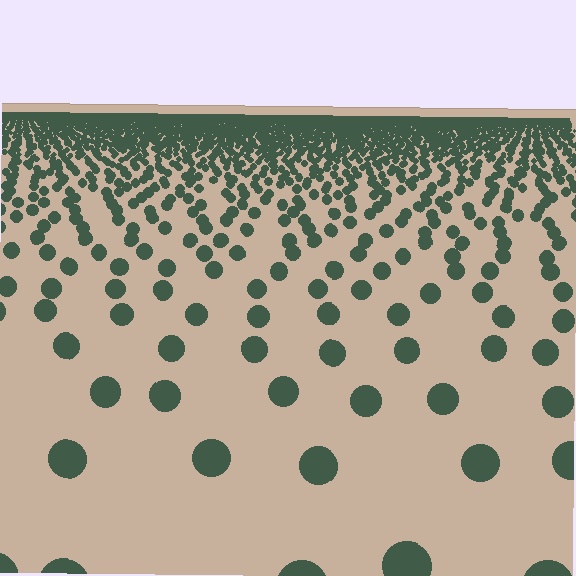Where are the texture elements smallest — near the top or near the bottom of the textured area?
Near the top.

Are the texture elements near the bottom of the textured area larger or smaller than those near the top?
Larger. Near the bottom, elements are closer to the viewer and appear at a bigger on-screen size.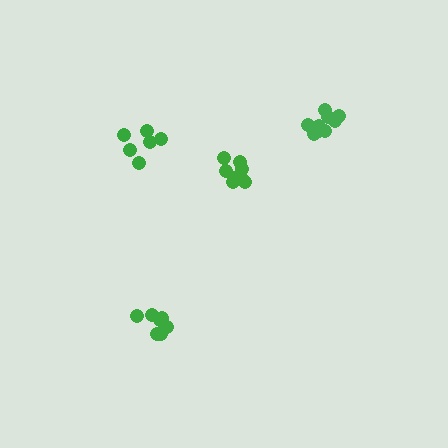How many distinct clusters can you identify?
There are 4 distinct clusters.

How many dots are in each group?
Group 1: 6 dots, Group 2: 7 dots, Group 3: 8 dots, Group 4: 9 dots (30 total).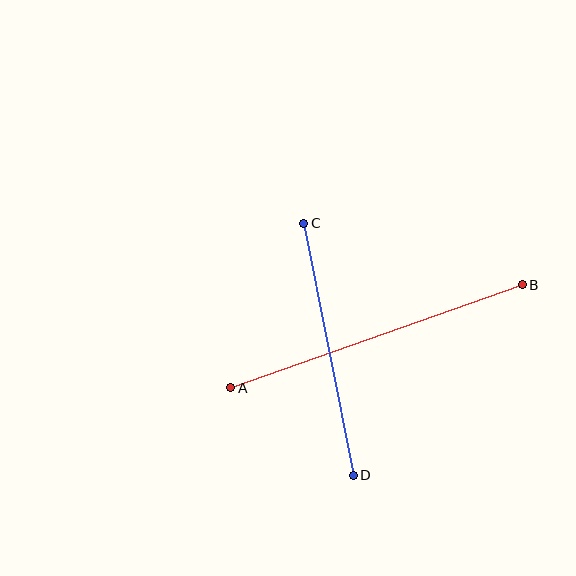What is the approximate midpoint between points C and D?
The midpoint is at approximately (329, 349) pixels.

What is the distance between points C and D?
The distance is approximately 257 pixels.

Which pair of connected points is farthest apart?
Points A and B are farthest apart.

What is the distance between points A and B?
The distance is approximately 309 pixels.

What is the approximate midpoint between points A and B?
The midpoint is at approximately (376, 336) pixels.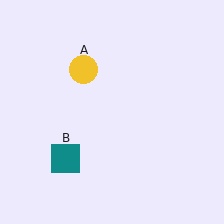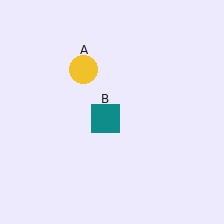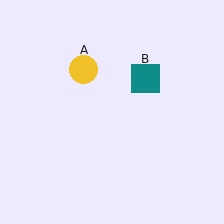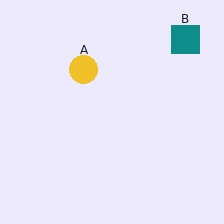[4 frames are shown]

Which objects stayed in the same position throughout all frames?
Yellow circle (object A) remained stationary.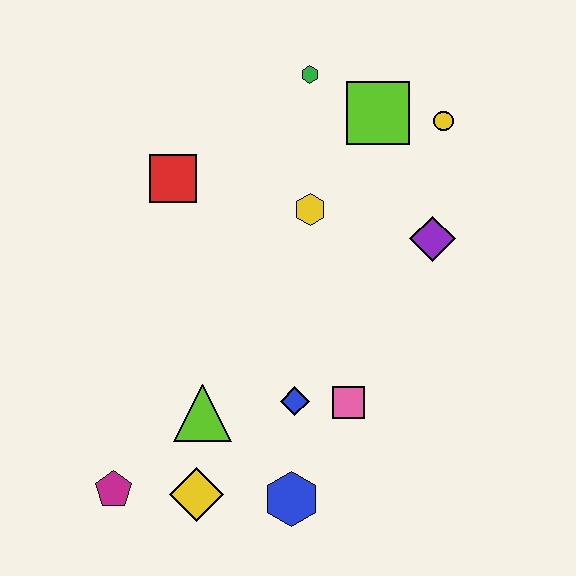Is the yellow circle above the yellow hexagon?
Yes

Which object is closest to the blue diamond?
The pink square is closest to the blue diamond.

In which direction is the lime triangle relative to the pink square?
The lime triangle is to the left of the pink square.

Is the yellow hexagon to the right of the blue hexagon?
Yes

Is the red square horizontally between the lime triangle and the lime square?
No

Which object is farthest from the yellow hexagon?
The magenta pentagon is farthest from the yellow hexagon.